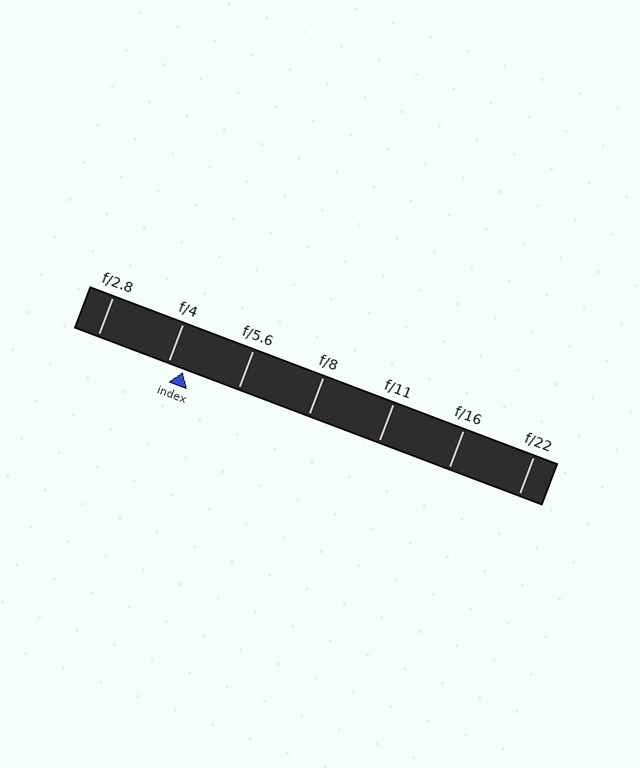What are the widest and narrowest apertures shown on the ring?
The widest aperture shown is f/2.8 and the narrowest is f/22.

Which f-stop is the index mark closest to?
The index mark is closest to f/4.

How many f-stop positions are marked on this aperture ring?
There are 7 f-stop positions marked.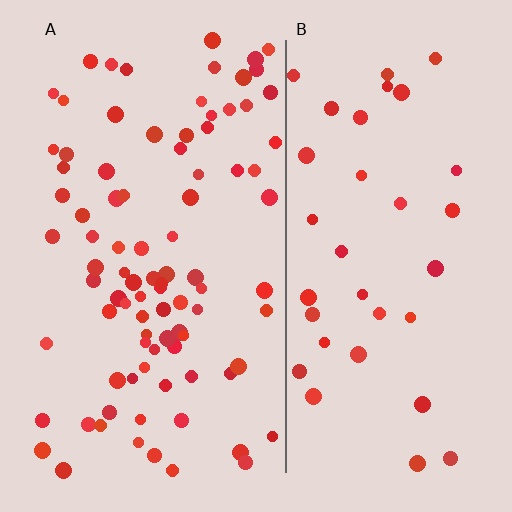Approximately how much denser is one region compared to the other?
Approximately 2.5× — region A over region B.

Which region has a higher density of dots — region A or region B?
A (the left).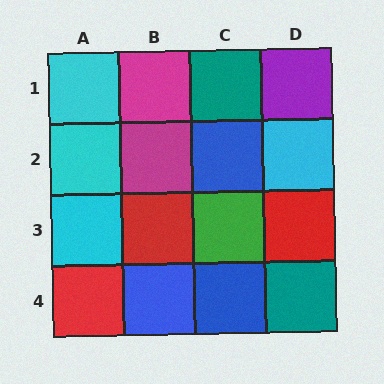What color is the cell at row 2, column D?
Cyan.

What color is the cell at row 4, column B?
Blue.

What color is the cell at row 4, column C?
Blue.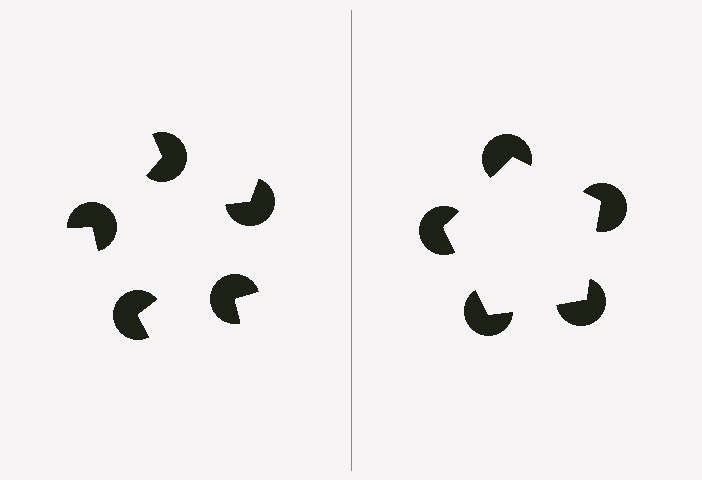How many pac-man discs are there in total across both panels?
10 — 5 on each side.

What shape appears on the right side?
An illusory pentagon.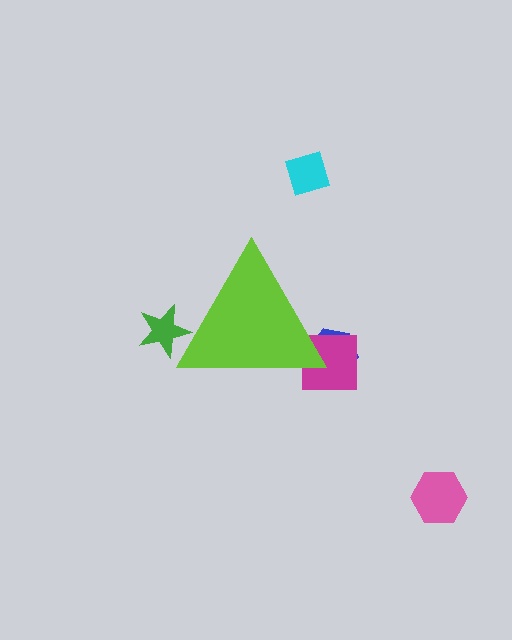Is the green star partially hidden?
Yes, the green star is partially hidden behind the lime triangle.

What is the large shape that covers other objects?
A lime triangle.